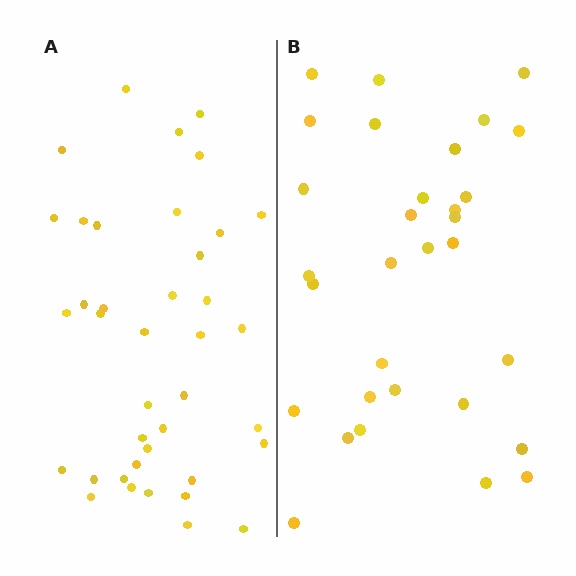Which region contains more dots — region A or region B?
Region A (the left region) has more dots.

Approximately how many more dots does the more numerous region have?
Region A has roughly 8 or so more dots than region B.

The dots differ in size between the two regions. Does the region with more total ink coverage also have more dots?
No. Region B has more total ink coverage because its dots are larger, but region A actually contains more individual dots. Total area can be misleading — the number of items is what matters here.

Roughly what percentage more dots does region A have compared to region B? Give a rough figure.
About 25% more.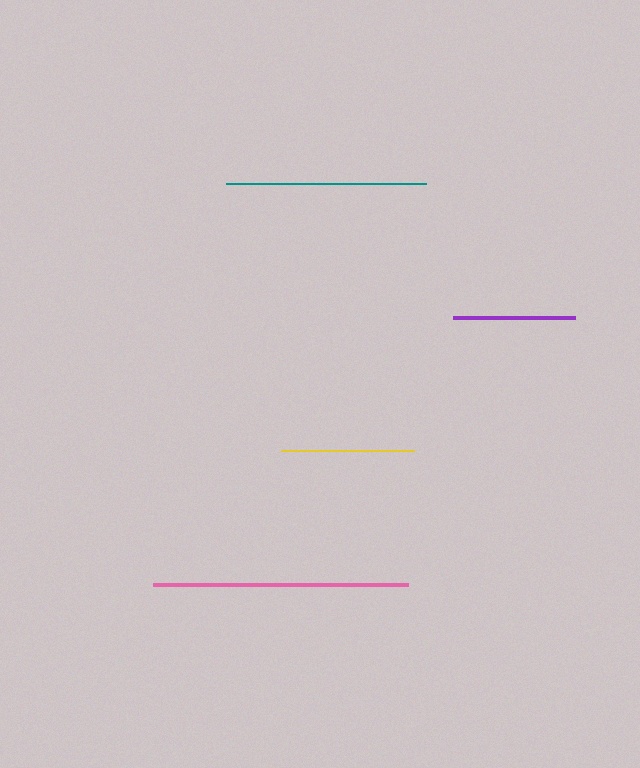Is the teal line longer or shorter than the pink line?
The pink line is longer than the teal line.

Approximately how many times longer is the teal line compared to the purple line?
The teal line is approximately 1.6 times the length of the purple line.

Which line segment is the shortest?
The purple line is the shortest at approximately 121 pixels.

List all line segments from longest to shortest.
From longest to shortest: pink, teal, yellow, purple.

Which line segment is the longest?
The pink line is the longest at approximately 255 pixels.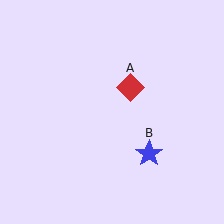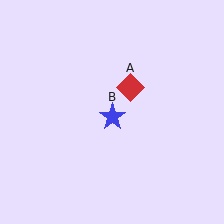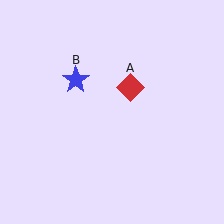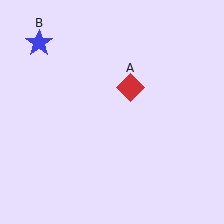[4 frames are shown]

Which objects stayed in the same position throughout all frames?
Red diamond (object A) remained stationary.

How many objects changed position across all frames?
1 object changed position: blue star (object B).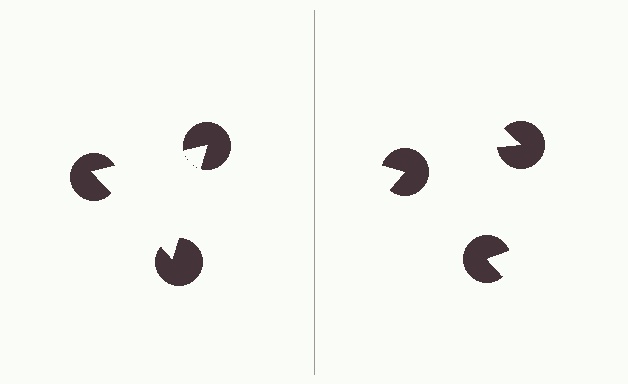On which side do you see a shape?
An illusory triangle appears on the left side. On the right side the wedge cuts are rotated, so no coherent shape forms.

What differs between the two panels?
The pac-man discs are positioned identically on both sides; only the wedge orientations differ. On the left they align to a triangle; on the right they are misaligned.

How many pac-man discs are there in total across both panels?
6 — 3 on each side.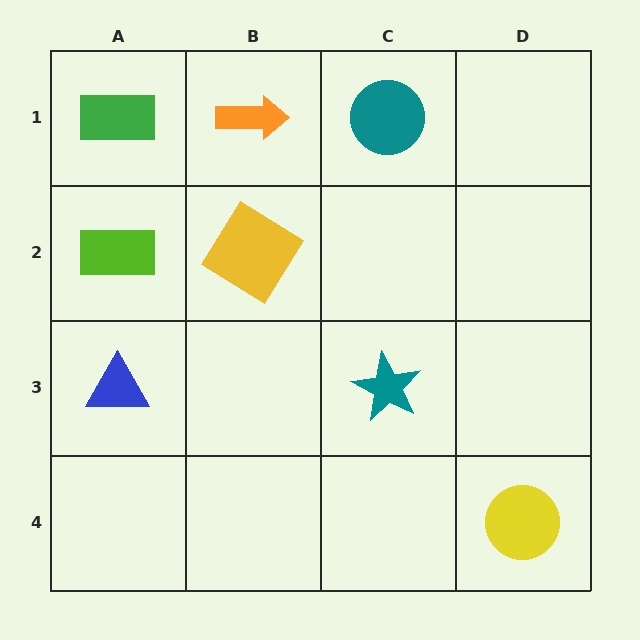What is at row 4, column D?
A yellow circle.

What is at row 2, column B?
A yellow diamond.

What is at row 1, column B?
An orange arrow.